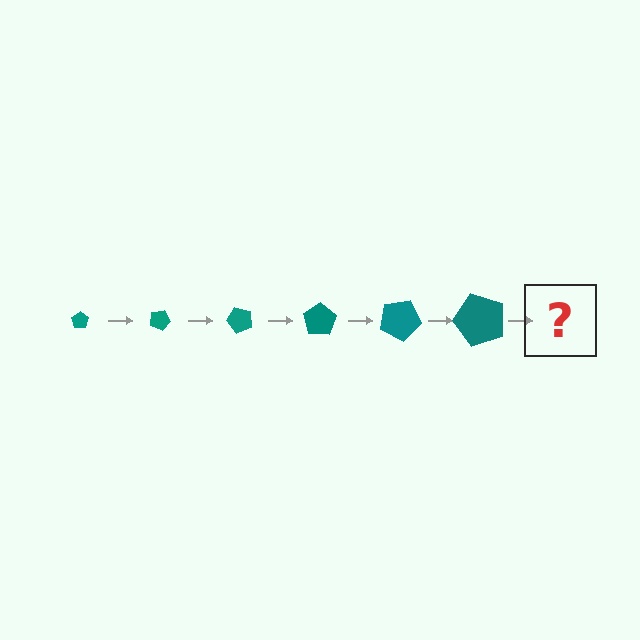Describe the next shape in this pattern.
It should be a pentagon, larger than the previous one and rotated 150 degrees from the start.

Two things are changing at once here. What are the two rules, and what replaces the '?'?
The two rules are that the pentagon grows larger each step and it rotates 25 degrees each step. The '?' should be a pentagon, larger than the previous one and rotated 150 degrees from the start.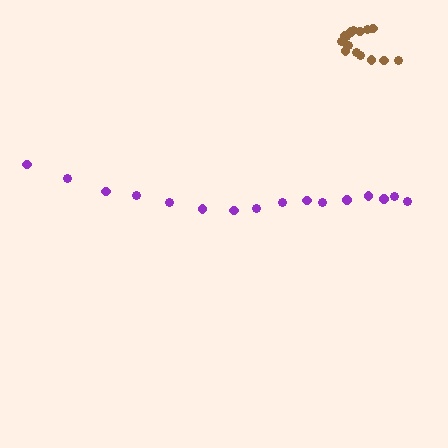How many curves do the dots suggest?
There are 2 distinct paths.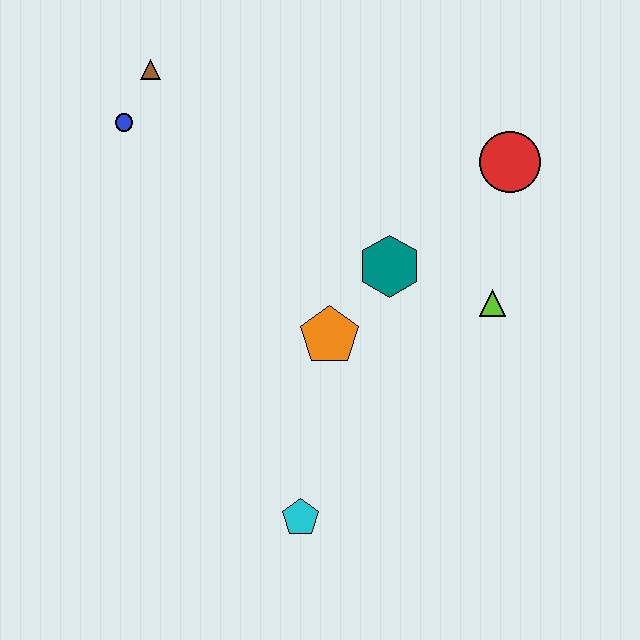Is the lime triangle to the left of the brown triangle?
No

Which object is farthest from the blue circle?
The cyan pentagon is farthest from the blue circle.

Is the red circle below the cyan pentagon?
No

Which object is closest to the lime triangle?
The teal hexagon is closest to the lime triangle.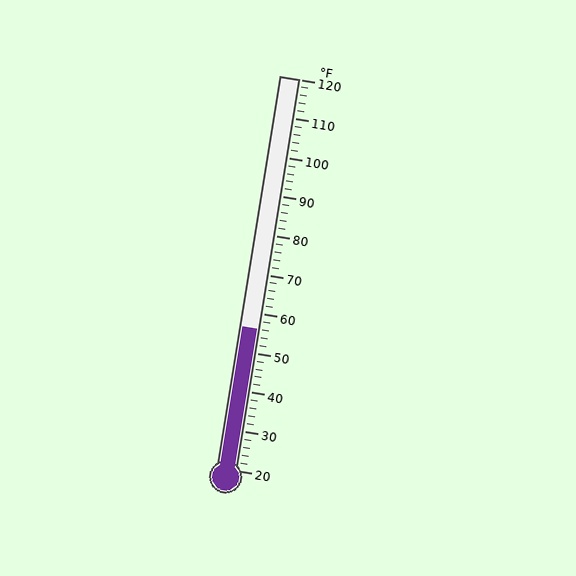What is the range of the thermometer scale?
The thermometer scale ranges from 20°F to 120°F.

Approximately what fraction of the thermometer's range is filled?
The thermometer is filled to approximately 35% of its range.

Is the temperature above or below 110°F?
The temperature is below 110°F.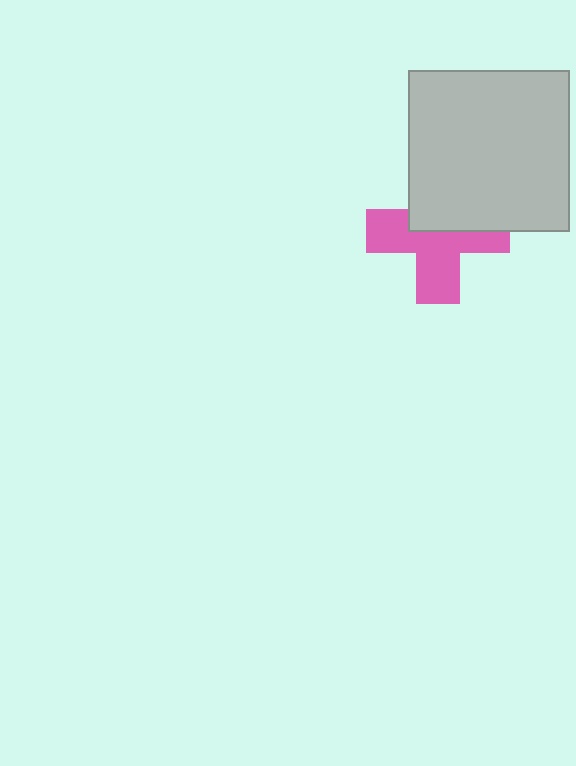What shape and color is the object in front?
The object in front is a light gray square.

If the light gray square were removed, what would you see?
You would see the complete pink cross.